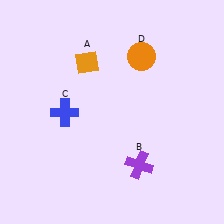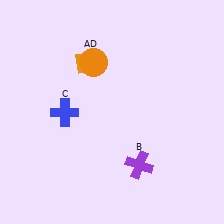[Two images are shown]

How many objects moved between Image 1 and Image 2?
1 object moved between the two images.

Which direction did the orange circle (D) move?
The orange circle (D) moved left.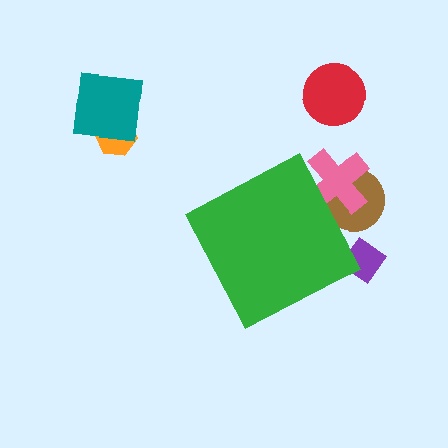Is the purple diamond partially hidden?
Yes, the purple diamond is partially hidden behind the green diamond.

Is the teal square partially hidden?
No, the teal square is fully visible.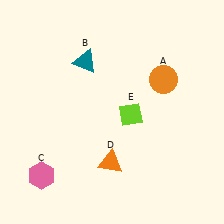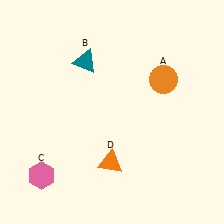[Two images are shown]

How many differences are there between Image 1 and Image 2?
There is 1 difference between the two images.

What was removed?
The lime diamond (E) was removed in Image 2.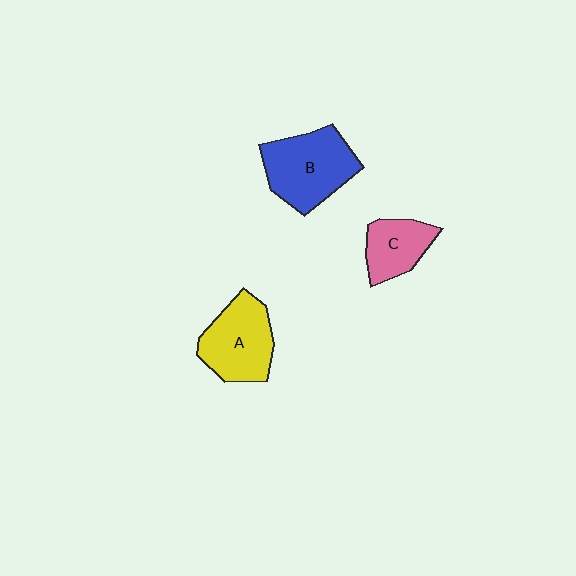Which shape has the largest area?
Shape B (blue).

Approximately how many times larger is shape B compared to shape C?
Approximately 1.7 times.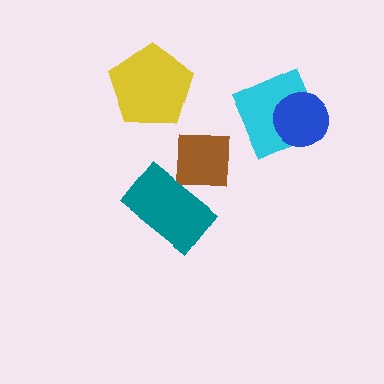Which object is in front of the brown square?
The teal rectangle is in front of the brown square.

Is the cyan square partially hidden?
Yes, it is partially covered by another shape.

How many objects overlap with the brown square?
1 object overlaps with the brown square.